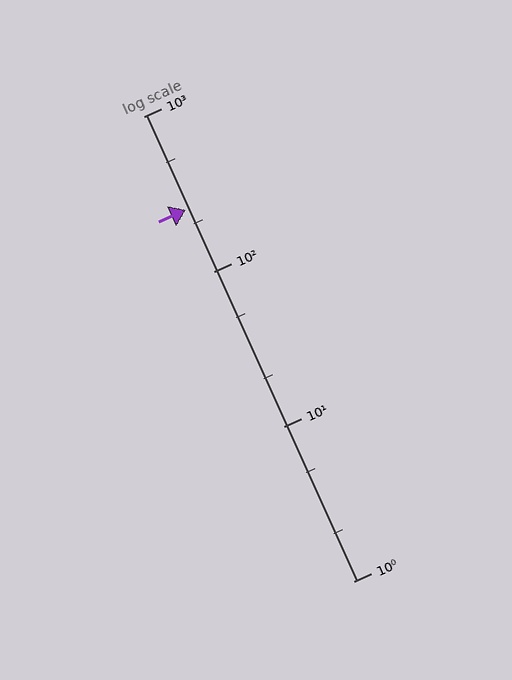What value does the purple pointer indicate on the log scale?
The pointer indicates approximately 250.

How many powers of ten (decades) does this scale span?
The scale spans 3 decades, from 1 to 1000.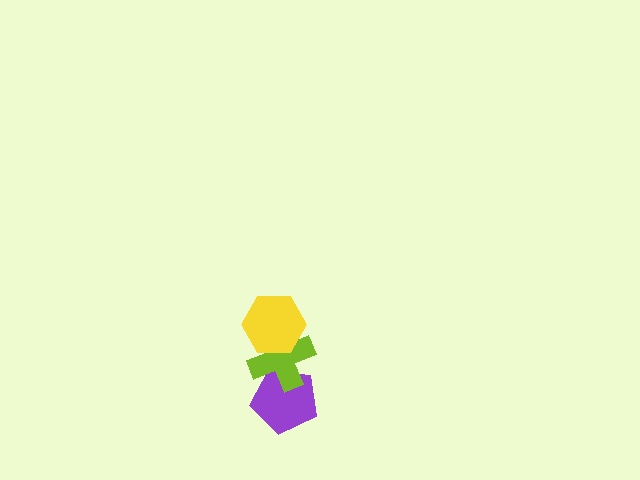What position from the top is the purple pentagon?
The purple pentagon is 3rd from the top.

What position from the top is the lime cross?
The lime cross is 2nd from the top.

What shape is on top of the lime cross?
The yellow hexagon is on top of the lime cross.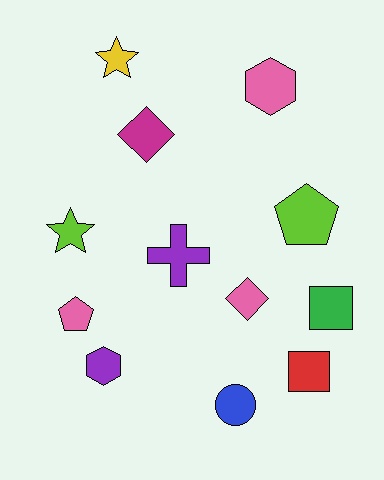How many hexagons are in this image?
There are 2 hexagons.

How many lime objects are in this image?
There are 2 lime objects.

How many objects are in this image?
There are 12 objects.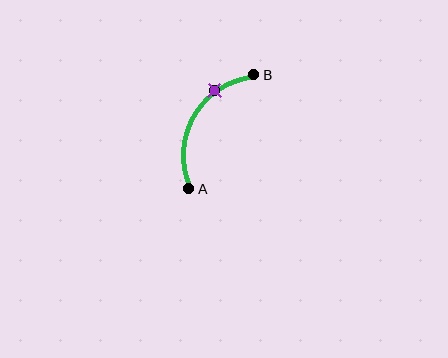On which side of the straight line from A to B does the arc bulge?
The arc bulges to the left of the straight line connecting A and B.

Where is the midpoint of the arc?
The arc midpoint is the point on the curve farthest from the straight line joining A and B. It sits to the left of that line.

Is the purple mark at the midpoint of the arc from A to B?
No. The purple mark lies on the arc but is closer to endpoint B. The arc midpoint would be at the point on the curve equidistant along the arc from both A and B.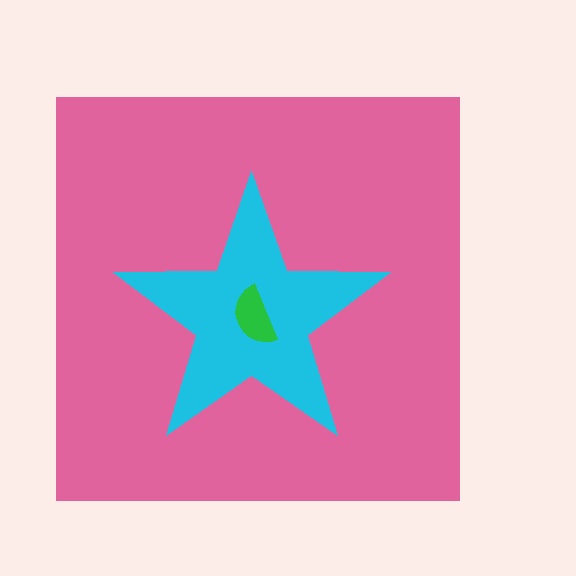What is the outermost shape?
The pink square.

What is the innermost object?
The green semicircle.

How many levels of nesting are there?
3.